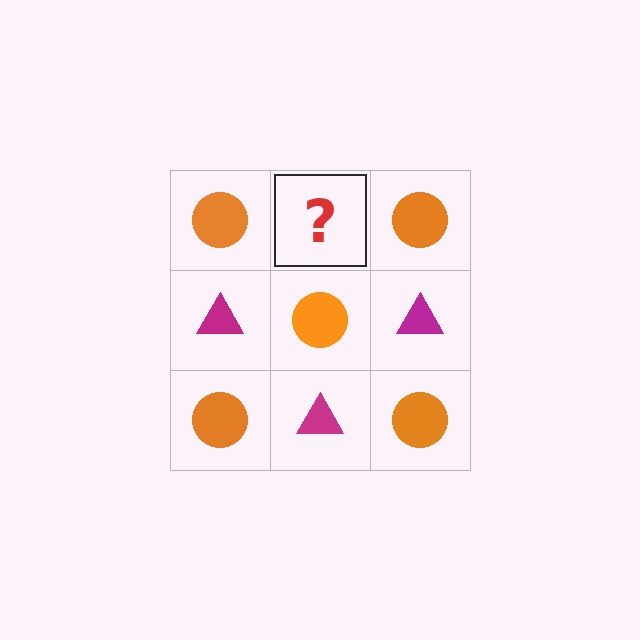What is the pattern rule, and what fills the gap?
The rule is that it alternates orange circle and magenta triangle in a checkerboard pattern. The gap should be filled with a magenta triangle.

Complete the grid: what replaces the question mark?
The question mark should be replaced with a magenta triangle.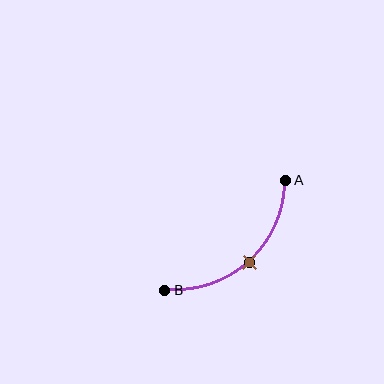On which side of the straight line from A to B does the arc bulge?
The arc bulges below and to the right of the straight line connecting A and B.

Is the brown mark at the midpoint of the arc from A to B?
Yes. The brown mark lies on the arc at equal arc-length from both A and B — it is the arc midpoint.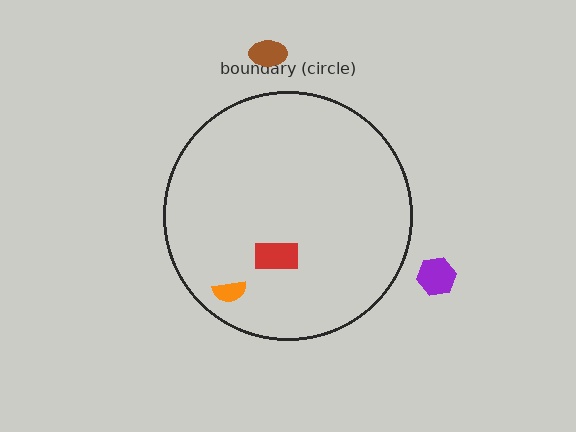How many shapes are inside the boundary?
2 inside, 2 outside.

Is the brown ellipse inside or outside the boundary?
Outside.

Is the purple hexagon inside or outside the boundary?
Outside.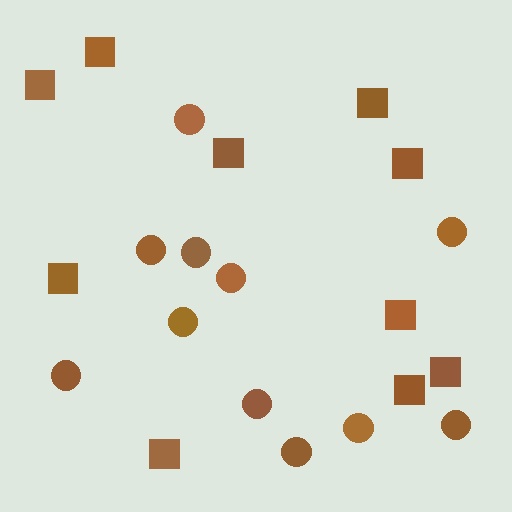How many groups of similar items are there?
There are 2 groups: one group of squares (10) and one group of circles (11).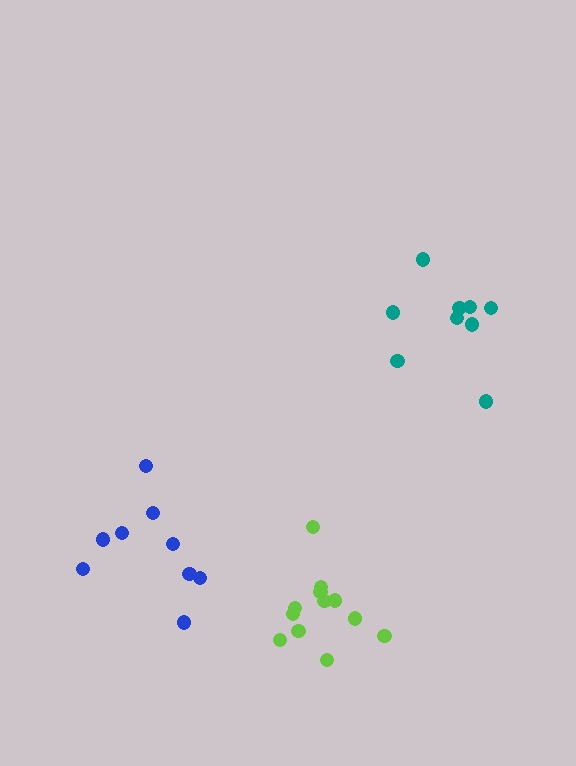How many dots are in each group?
Group 1: 9 dots, Group 2: 9 dots, Group 3: 12 dots (30 total).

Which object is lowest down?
The lime cluster is bottommost.